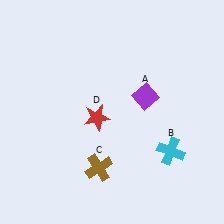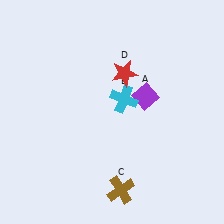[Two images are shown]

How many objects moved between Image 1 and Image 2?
3 objects moved between the two images.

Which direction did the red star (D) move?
The red star (D) moved up.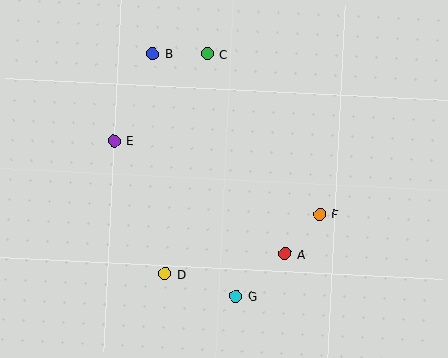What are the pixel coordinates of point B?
Point B is at (153, 53).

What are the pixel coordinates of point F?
Point F is at (319, 214).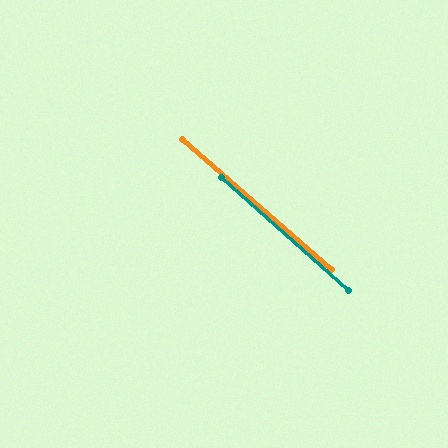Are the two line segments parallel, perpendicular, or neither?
Parallel — their directions differ by only 0.7°.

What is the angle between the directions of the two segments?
Approximately 1 degree.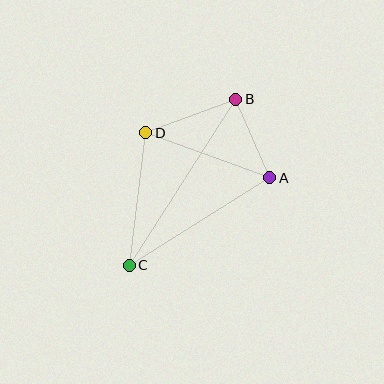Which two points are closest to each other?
Points A and B are closest to each other.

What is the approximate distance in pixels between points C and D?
The distance between C and D is approximately 133 pixels.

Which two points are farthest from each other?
Points B and C are farthest from each other.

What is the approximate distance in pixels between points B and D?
The distance between B and D is approximately 96 pixels.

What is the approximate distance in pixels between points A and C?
The distance between A and C is approximately 165 pixels.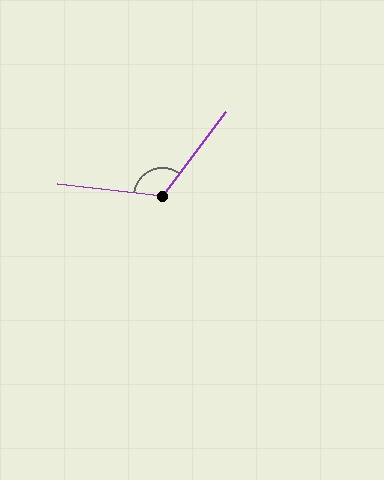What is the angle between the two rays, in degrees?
Approximately 121 degrees.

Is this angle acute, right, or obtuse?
It is obtuse.